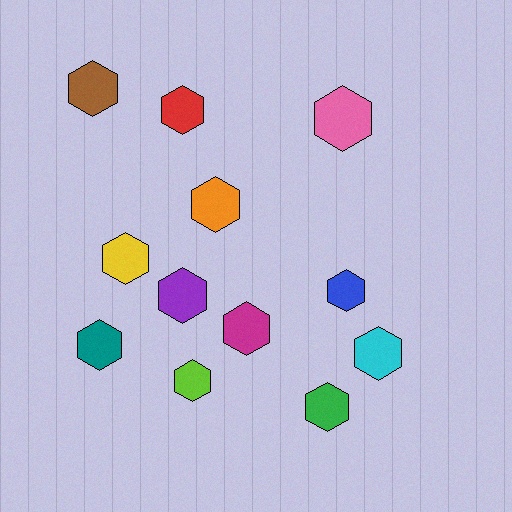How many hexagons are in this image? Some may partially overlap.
There are 12 hexagons.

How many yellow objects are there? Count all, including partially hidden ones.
There is 1 yellow object.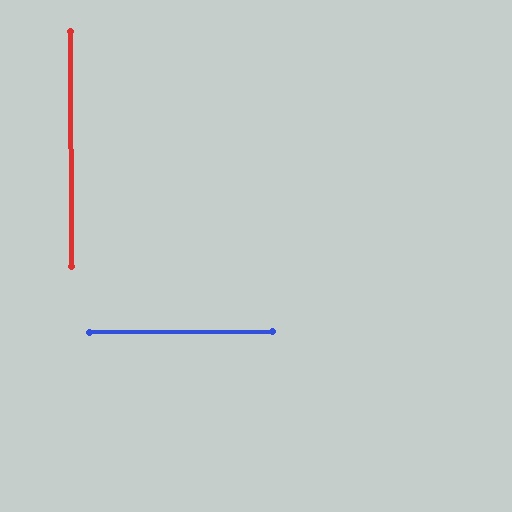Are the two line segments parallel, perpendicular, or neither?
Perpendicular — they meet at approximately 90°.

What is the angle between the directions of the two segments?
Approximately 90 degrees.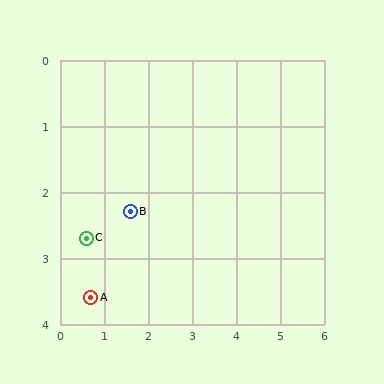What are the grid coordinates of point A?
Point A is at approximately (0.7, 3.6).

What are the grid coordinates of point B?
Point B is at approximately (1.6, 2.3).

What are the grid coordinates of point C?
Point C is at approximately (0.6, 2.7).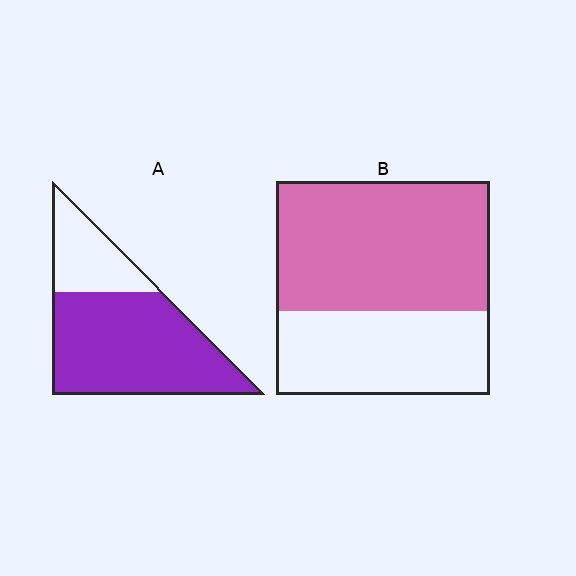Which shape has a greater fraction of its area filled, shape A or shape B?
Shape A.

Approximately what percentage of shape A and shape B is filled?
A is approximately 75% and B is approximately 60%.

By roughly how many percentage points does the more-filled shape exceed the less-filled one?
By roughly 10 percentage points (A over B).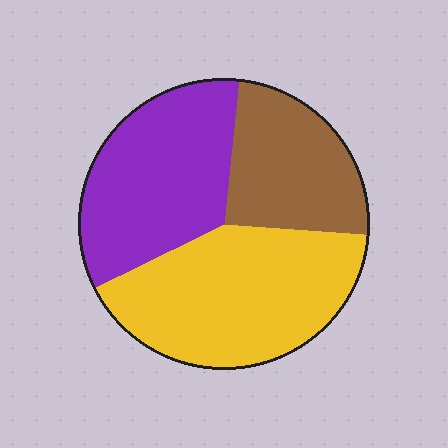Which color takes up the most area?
Yellow, at roughly 40%.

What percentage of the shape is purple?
Purple covers 34% of the shape.